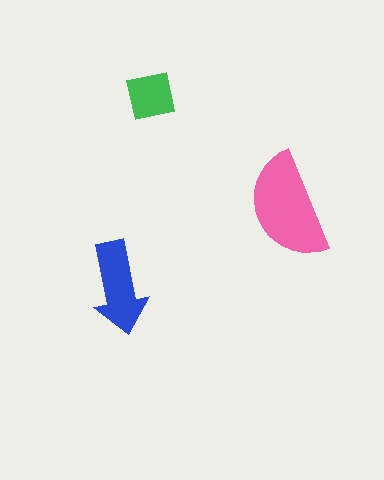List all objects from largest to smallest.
The pink semicircle, the blue arrow, the green square.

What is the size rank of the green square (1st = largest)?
3rd.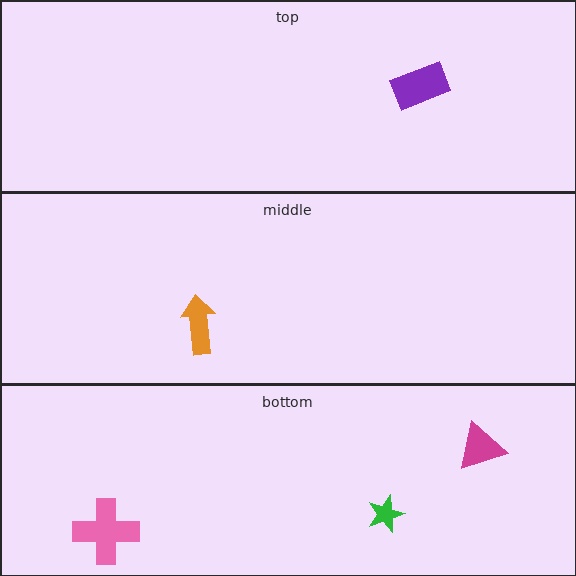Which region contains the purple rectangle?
The top region.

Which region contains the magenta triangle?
The bottom region.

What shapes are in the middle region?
The orange arrow.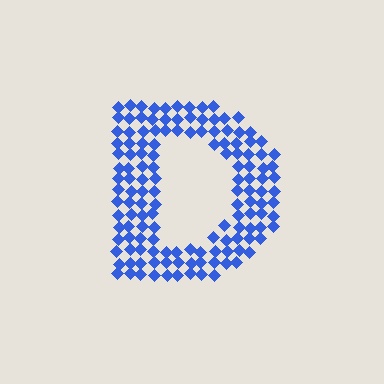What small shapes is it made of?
It is made of small diamonds.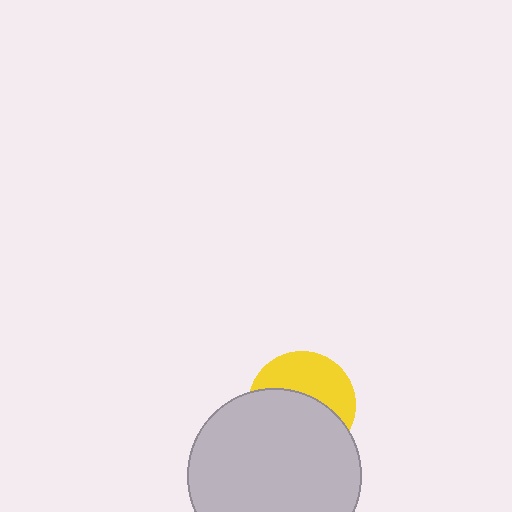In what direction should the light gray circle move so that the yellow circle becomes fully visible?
The light gray circle should move down. That is the shortest direction to clear the overlap and leave the yellow circle fully visible.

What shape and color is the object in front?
The object in front is a light gray circle.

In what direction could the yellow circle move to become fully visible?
The yellow circle could move up. That would shift it out from behind the light gray circle entirely.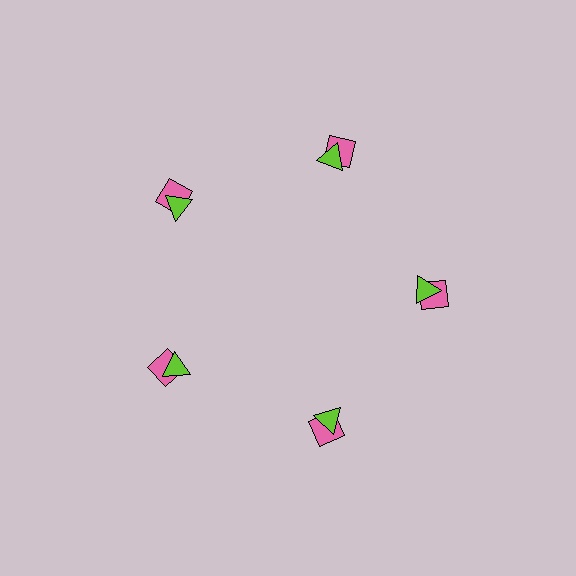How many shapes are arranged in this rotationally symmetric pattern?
There are 10 shapes, arranged in 5 groups of 2.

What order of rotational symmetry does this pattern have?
This pattern has 5-fold rotational symmetry.